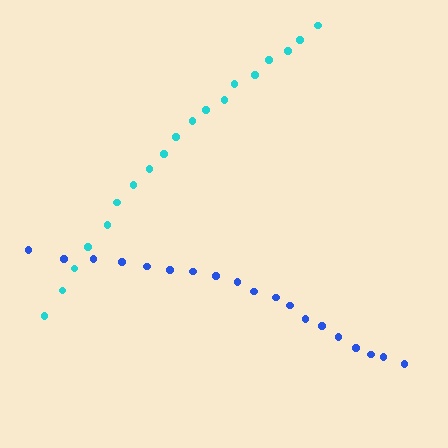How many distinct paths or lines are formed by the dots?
There are 2 distinct paths.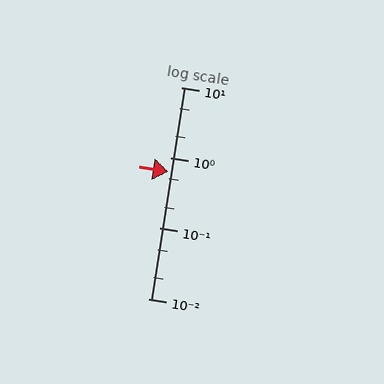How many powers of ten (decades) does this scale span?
The scale spans 3 decades, from 0.01 to 10.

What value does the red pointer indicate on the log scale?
The pointer indicates approximately 0.63.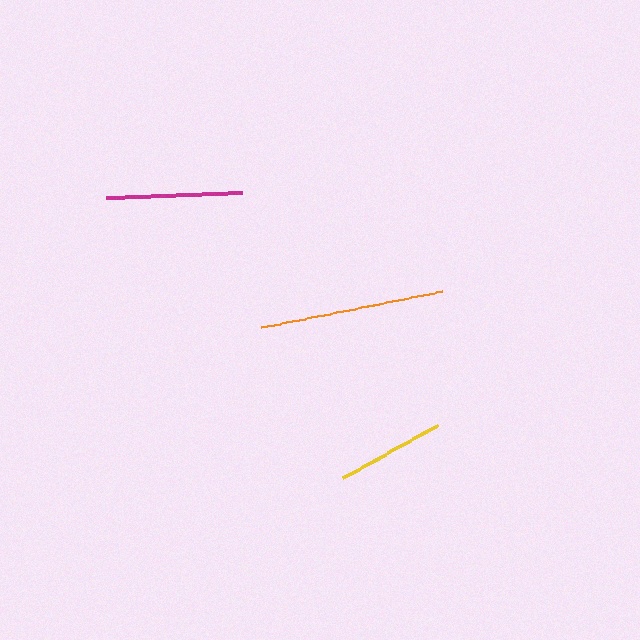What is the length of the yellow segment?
The yellow segment is approximately 109 pixels long.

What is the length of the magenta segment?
The magenta segment is approximately 136 pixels long.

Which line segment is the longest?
The orange line is the longest at approximately 184 pixels.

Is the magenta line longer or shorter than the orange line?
The orange line is longer than the magenta line.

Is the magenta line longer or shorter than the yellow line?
The magenta line is longer than the yellow line.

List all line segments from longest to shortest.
From longest to shortest: orange, magenta, yellow.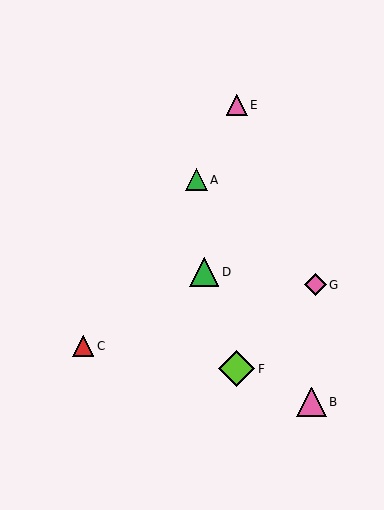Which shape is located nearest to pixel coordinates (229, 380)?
The lime diamond (labeled F) at (237, 369) is nearest to that location.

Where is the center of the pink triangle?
The center of the pink triangle is at (312, 402).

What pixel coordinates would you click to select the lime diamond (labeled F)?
Click at (237, 369) to select the lime diamond F.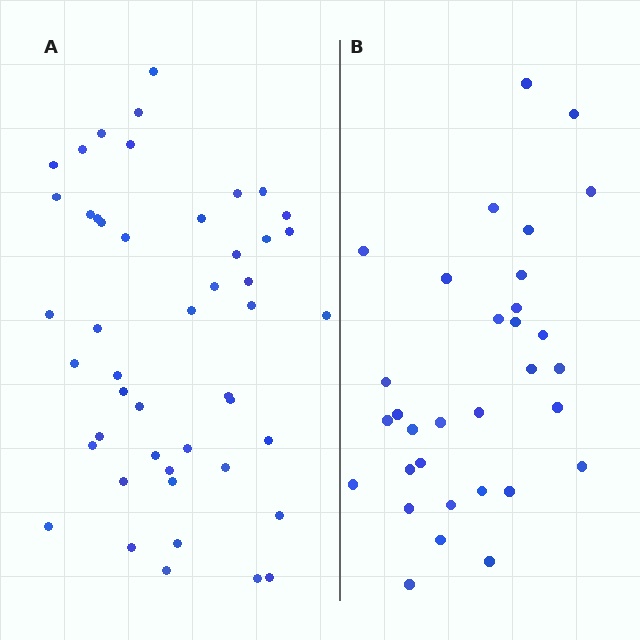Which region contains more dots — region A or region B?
Region A (the left region) has more dots.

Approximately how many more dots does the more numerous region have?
Region A has approximately 15 more dots than region B.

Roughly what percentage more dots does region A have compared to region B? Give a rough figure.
About 45% more.